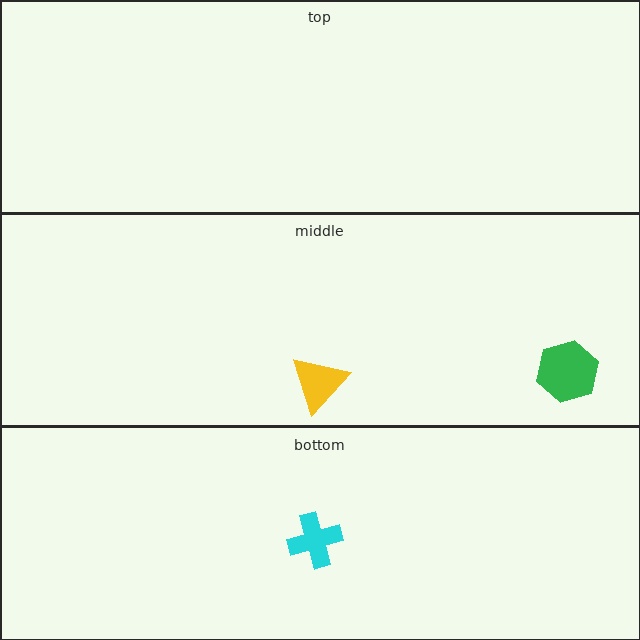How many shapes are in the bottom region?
1.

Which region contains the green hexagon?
The middle region.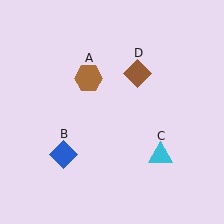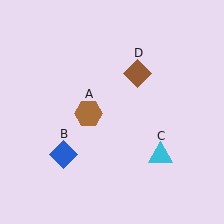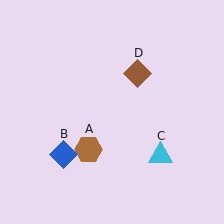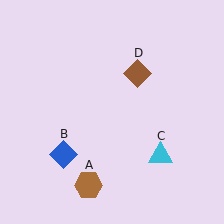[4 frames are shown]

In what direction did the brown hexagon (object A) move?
The brown hexagon (object A) moved down.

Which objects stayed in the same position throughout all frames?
Blue diamond (object B) and cyan triangle (object C) and brown diamond (object D) remained stationary.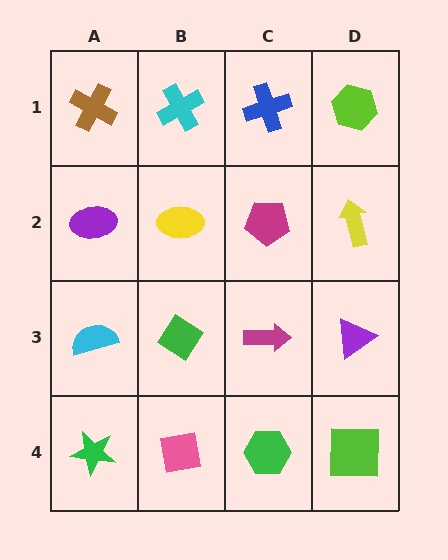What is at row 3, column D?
A purple triangle.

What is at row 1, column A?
A brown cross.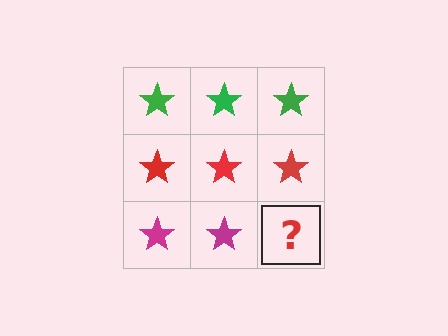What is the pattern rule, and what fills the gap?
The rule is that each row has a consistent color. The gap should be filled with a magenta star.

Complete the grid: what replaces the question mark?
The question mark should be replaced with a magenta star.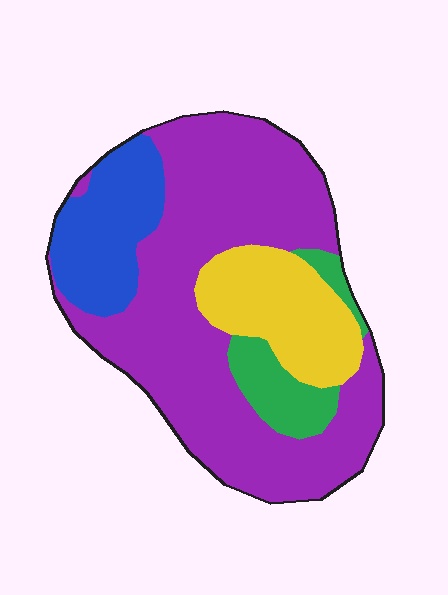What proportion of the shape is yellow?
Yellow takes up about one sixth (1/6) of the shape.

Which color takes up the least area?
Green, at roughly 10%.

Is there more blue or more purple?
Purple.